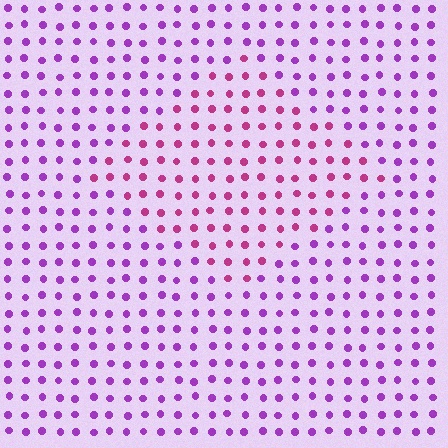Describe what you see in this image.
The image is filled with small purple elements in a uniform arrangement. A diamond-shaped region is visible where the elements are tinted to a slightly different hue, forming a subtle color boundary.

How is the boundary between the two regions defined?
The boundary is defined purely by a slight shift in hue (about 37 degrees). Spacing, size, and orientation are identical on both sides.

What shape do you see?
I see a diamond.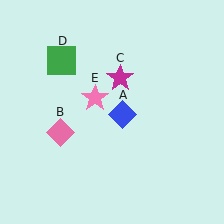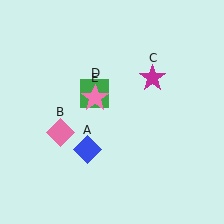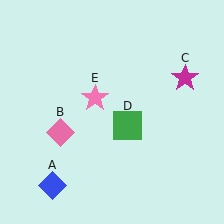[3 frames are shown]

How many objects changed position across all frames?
3 objects changed position: blue diamond (object A), magenta star (object C), green square (object D).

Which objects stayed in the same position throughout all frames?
Pink diamond (object B) and pink star (object E) remained stationary.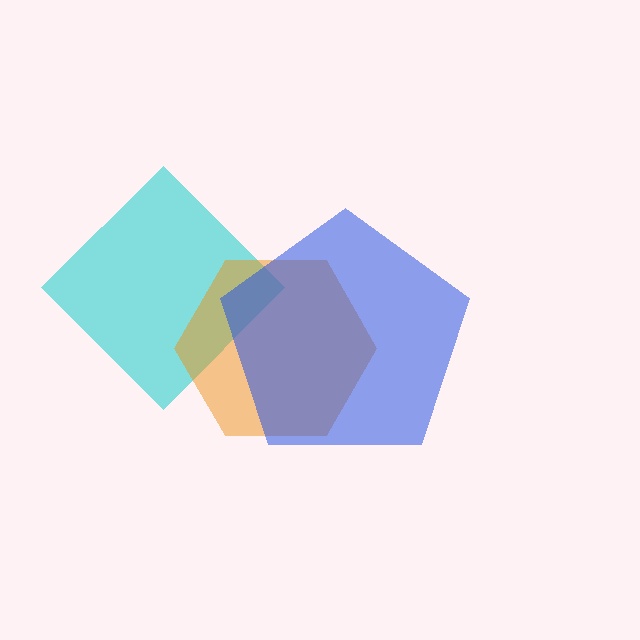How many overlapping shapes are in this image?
There are 3 overlapping shapes in the image.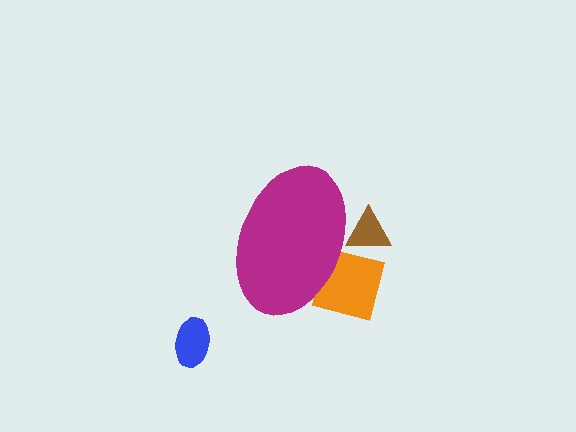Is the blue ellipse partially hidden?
No, the blue ellipse is fully visible.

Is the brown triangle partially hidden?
Yes, the brown triangle is partially hidden behind the magenta ellipse.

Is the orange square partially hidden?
Yes, the orange square is partially hidden behind the magenta ellipse.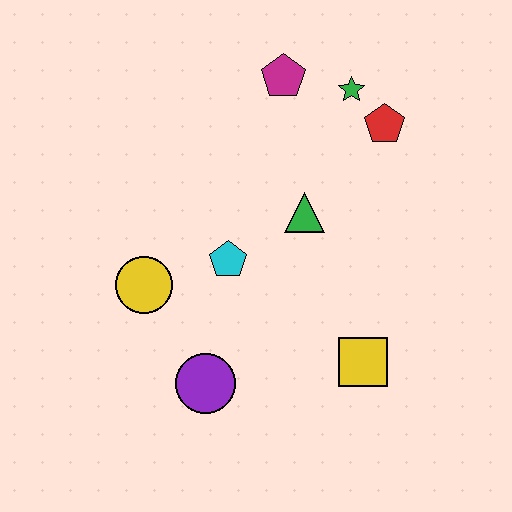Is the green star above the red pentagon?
Yes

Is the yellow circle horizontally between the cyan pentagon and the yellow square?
No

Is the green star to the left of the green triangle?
No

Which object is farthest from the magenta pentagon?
The purple circle is farthest from the magenta pentagon.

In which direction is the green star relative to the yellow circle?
The green star is to the right of the yellow circle.